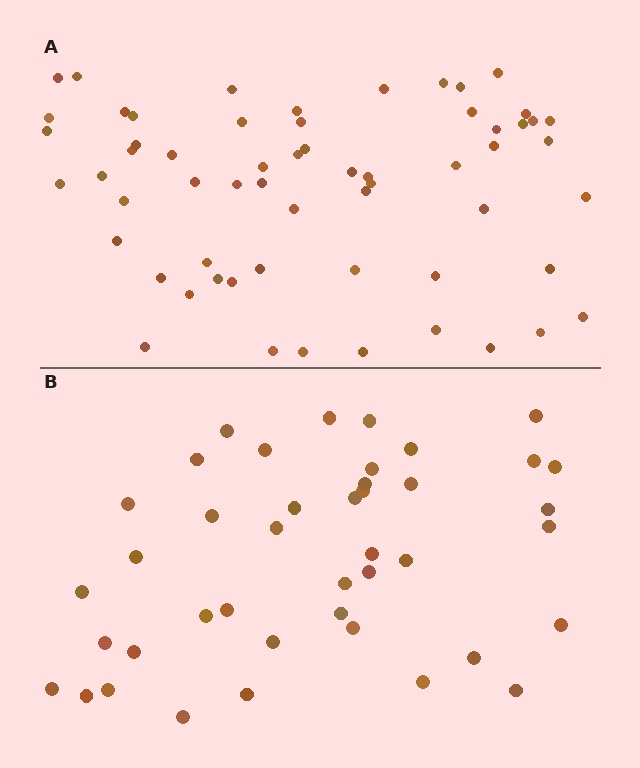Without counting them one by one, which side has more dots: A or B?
Region A (the top region) has more dots.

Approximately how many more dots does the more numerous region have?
Region A has approximately 20 more dots than region B.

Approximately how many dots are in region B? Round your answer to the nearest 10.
About 40 dots. (The exact count is 42, which rounds to 40.)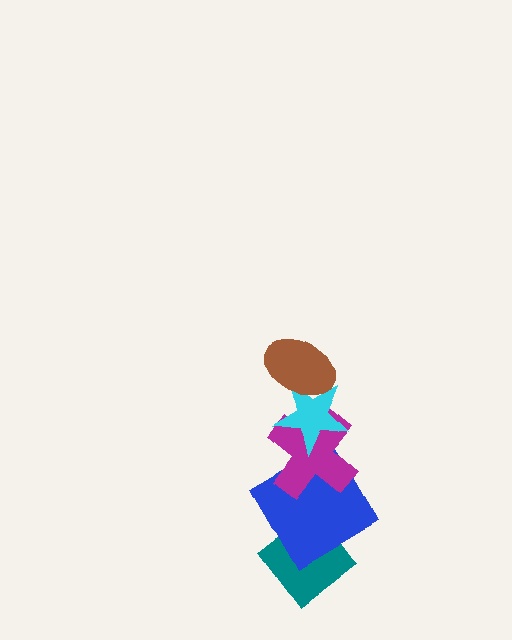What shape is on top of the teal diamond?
The blue diamond is on top of the teal diamond.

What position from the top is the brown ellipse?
The brown ellipse is 1st from the top.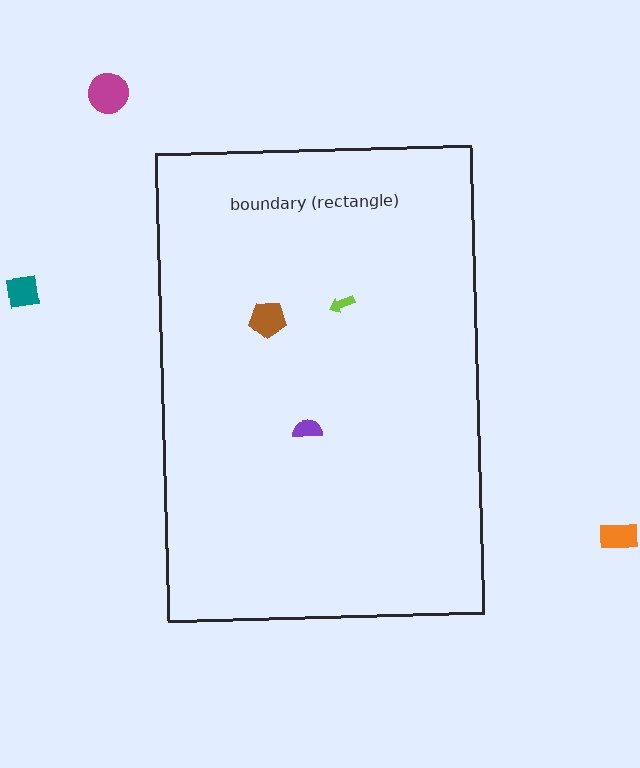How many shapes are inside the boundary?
3 inside, 3 outside.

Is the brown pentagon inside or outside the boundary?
Inside.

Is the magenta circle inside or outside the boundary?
Outside.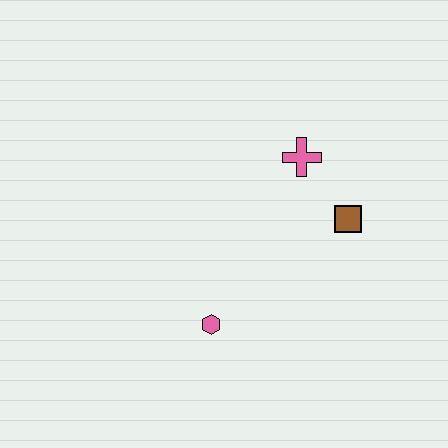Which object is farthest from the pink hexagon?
The pink cross is farthest from the pink hexagon.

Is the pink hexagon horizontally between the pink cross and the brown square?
No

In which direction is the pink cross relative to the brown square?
The pink cross is above the brown square.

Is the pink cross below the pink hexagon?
No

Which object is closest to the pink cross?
The brown square is closest to the pink cross.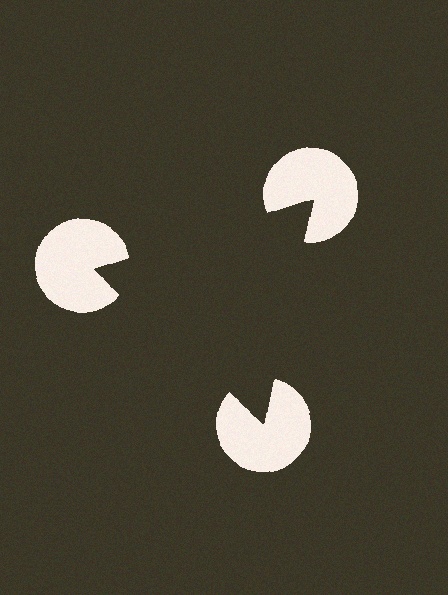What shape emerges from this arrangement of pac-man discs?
An illusory triangle — its edges are inferred from the aligned wedge cuts in the pac-man discs, not physically drawn.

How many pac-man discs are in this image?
There are 3 — one at each vertex of the illusory triangle.